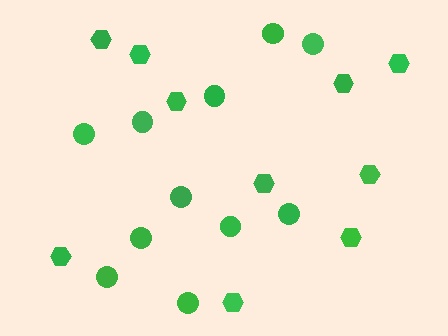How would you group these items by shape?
There are 2 groups: one group of circles (11) and one group of hexagons (10).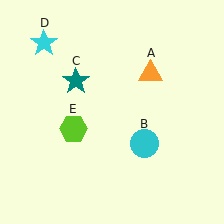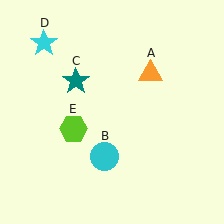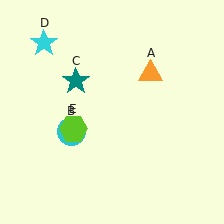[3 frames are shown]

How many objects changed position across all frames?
1 object changed position: cyan circle (object B).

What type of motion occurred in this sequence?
The cyan circle (object B) rotated clockwise around the center of the scene.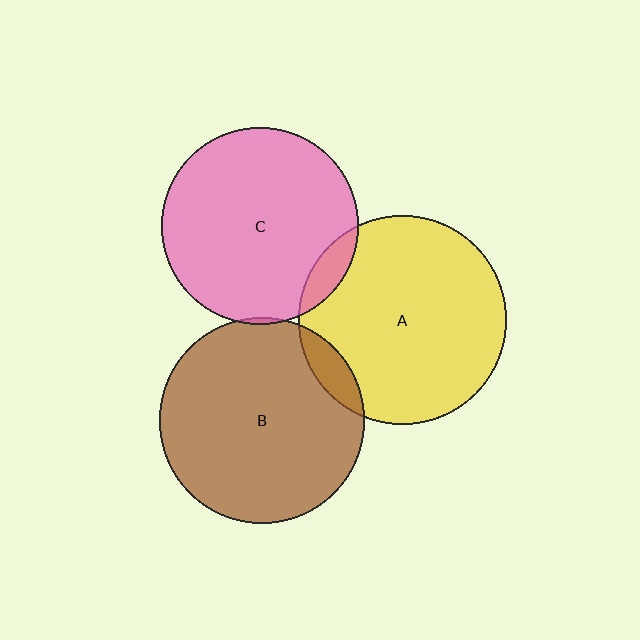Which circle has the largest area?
Circle A (yellow).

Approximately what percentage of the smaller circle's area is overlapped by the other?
Approximately 10%.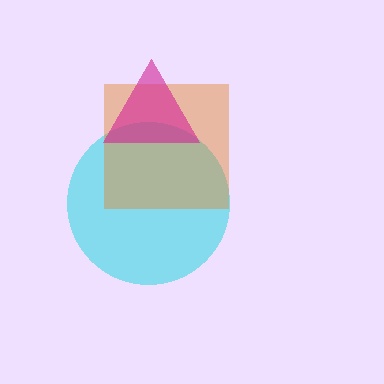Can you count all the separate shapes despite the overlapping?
Yes, there are 3 separate shapes.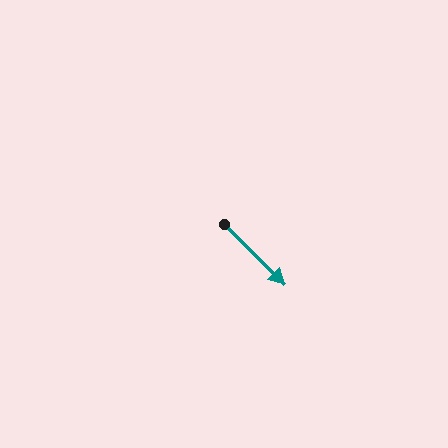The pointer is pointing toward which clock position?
Roughly 5 o'clock.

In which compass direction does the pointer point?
Southeast.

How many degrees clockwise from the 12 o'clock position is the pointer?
Approximately 135 degrees.